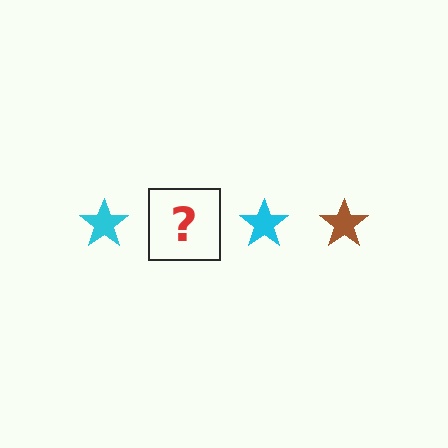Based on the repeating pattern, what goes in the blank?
The blank should be a brown star.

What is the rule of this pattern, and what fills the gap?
The rule is that the pattern cycles through cyan, brown stars. The gap should be filled with a brown star.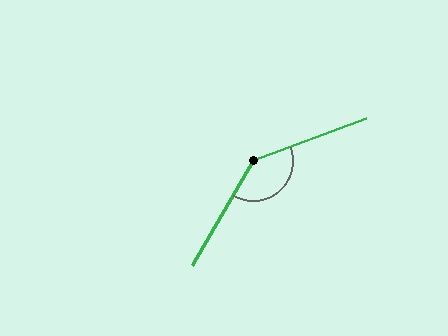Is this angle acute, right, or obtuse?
It is obtuse.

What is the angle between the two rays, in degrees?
Approximately 141 degrees.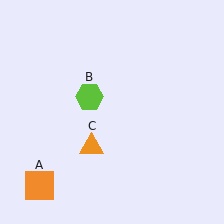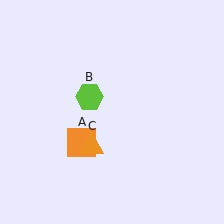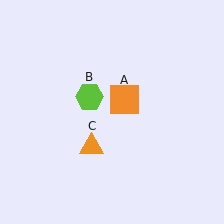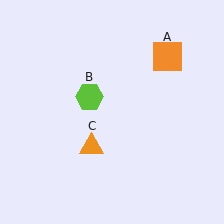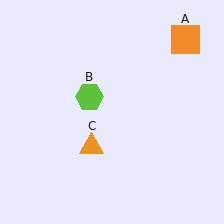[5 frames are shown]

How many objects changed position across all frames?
1 object changed position: orange square (object A).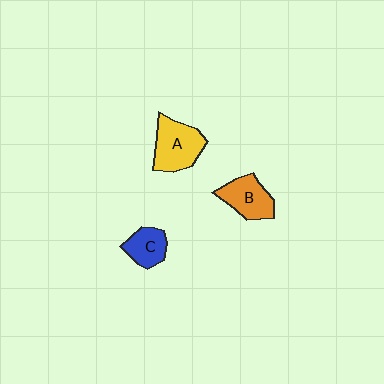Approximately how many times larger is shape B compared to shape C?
Approximately 1.3 times.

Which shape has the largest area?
Shape A (yellow).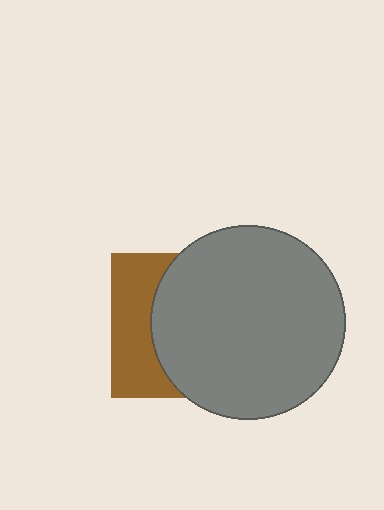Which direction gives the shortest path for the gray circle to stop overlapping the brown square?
Moving right gives the shortest separation.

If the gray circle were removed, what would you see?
You would see the complete brown square.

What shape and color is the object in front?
The object in front is a gray circle.